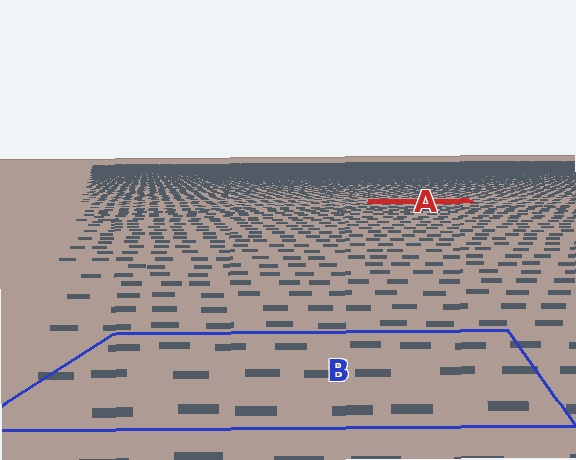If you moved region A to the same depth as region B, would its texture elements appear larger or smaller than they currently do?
They would appear larger. At a closer depth, the same texture elements are projected at a bigger on-screen size.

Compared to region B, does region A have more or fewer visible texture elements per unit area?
Region A has more texture elements per unit area — they are packed more densely because it is farther away.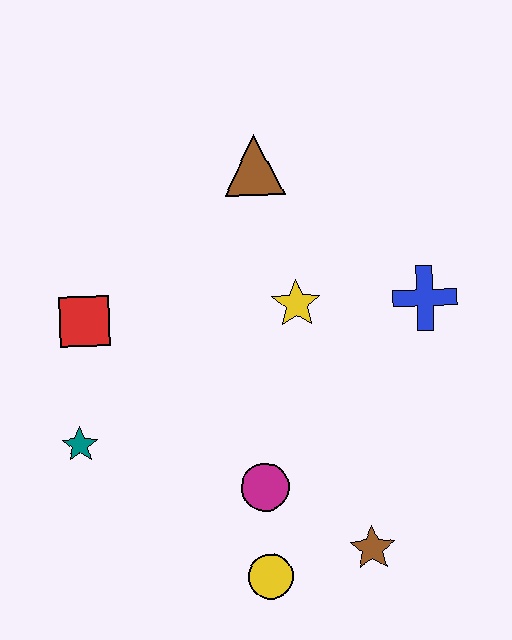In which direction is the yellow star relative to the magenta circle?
The yellow star is above the magenta circle.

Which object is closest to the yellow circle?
The magenta circle is closest to the yellow circle.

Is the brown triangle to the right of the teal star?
Yes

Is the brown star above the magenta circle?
No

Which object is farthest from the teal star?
The blue cross is farthest from the teal star.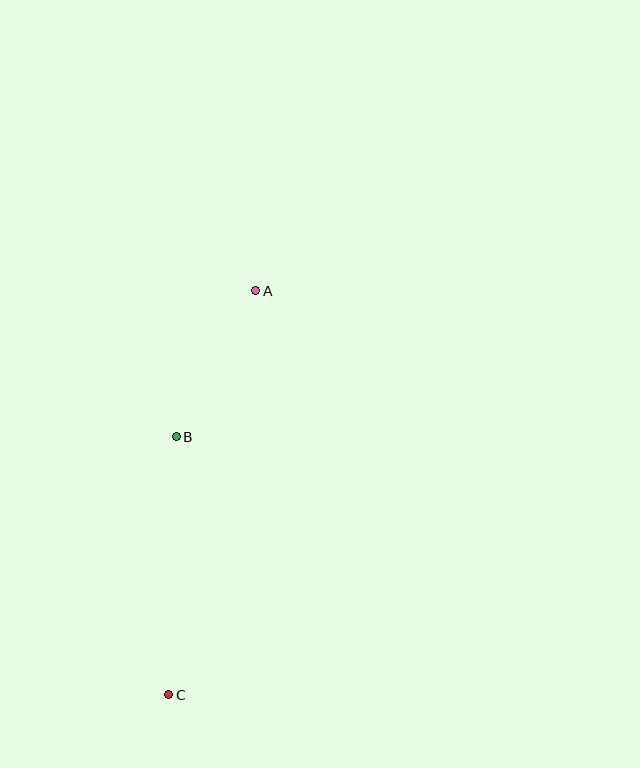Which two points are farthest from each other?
Points A and C are farthest from each other.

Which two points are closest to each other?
Points A and B are closest to each other.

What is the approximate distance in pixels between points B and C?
The distance between B and C is approximately 258 pixels.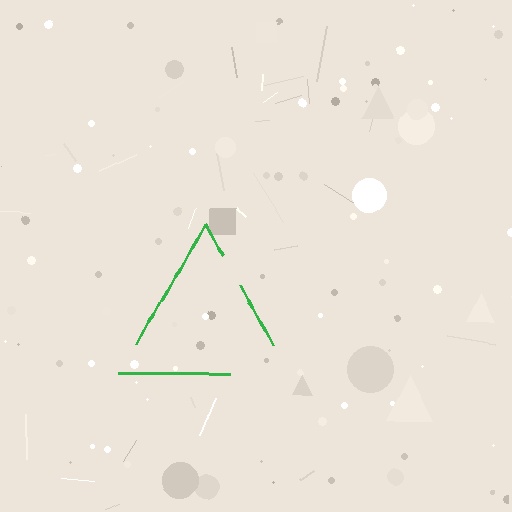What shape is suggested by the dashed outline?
The dashed outline suggests a triangle.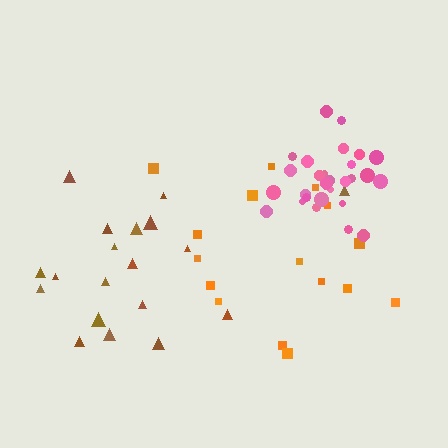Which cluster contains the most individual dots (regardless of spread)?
Pink (28).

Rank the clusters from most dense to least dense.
pink, orange, brown.